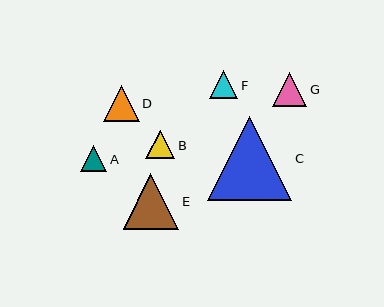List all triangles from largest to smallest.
From largest to smallest: C, E, D, G, B, F, A.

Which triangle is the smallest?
Triangle A is the smallest with a size of approximately 26 pixels.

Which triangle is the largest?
Triangle C is the largest with a size of approximately 84 pixels.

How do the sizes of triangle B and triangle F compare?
Triangle B and triangle F are approximately the same size.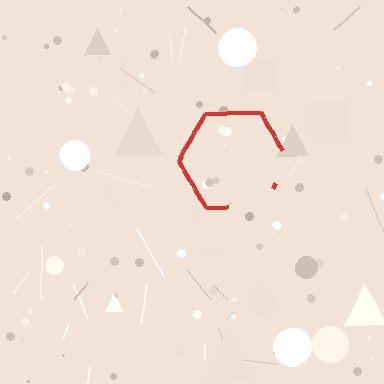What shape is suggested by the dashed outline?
The dashed outline suggests a hexagon.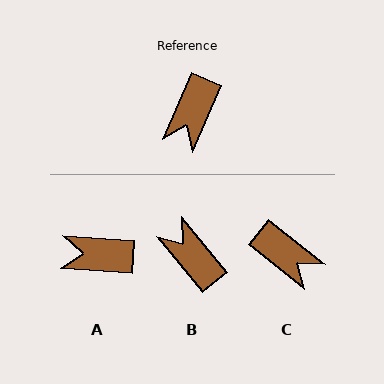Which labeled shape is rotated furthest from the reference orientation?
B, about 118 degrees away.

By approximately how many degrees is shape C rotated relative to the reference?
Approximately 74 degrees counter-clockwise.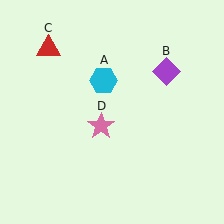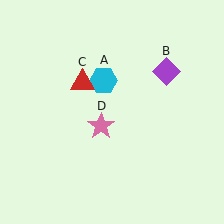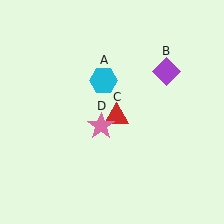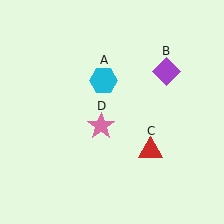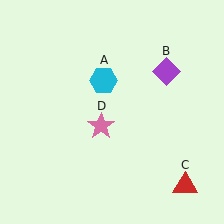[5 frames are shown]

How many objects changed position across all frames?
1 object changed position: red triangle (object C).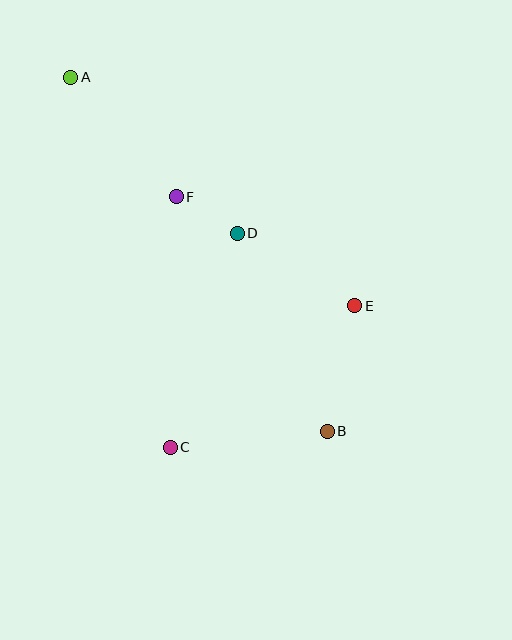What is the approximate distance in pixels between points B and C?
The distance between B and C is approximately 158 pixels.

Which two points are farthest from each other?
Points A and B are farthest from each other.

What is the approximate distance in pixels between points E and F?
The distance between E and F is approximately 209 pixels.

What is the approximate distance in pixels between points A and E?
The distance between A and E is approximately 365 pixels.